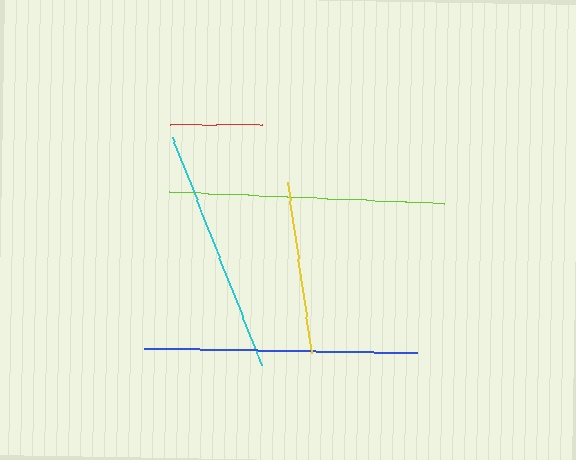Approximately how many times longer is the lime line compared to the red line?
The lime line is approximately 3.0 times the length of the red line.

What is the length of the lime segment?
The lime segment is approximately 277 pixels long.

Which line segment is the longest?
The lime line is the longest at approximately 277 pixels.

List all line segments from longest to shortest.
From longest to shortest: lime, blue, cyan, yellow, red.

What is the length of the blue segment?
The blue segment is approximately 273 pixels long.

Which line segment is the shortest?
The red line is the shortest at approximately 92 pixels.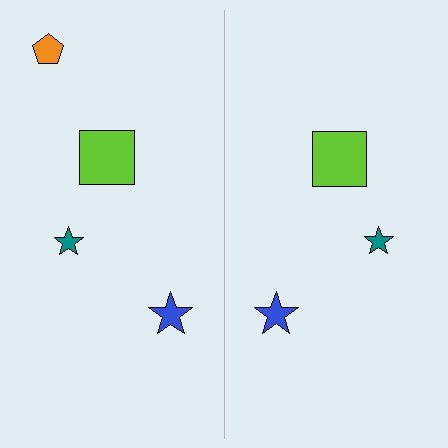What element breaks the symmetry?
A orange pentagon is missing from the right side.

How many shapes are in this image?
There are 7 shapes in this image.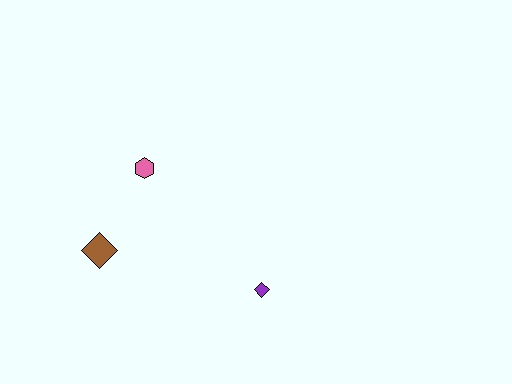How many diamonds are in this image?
There are 2 diamonds.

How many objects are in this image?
There are 3 objects.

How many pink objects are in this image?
There is 1 pink object.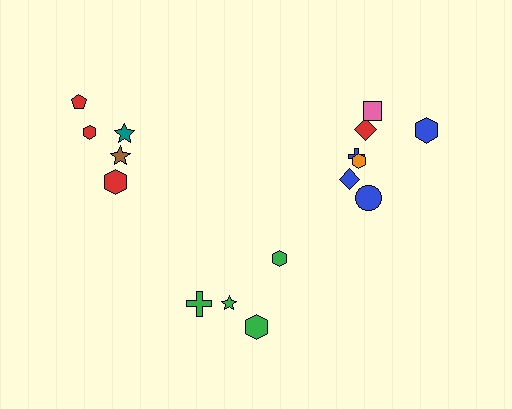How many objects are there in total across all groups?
There are 16 objects.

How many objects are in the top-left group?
There are 5 objects.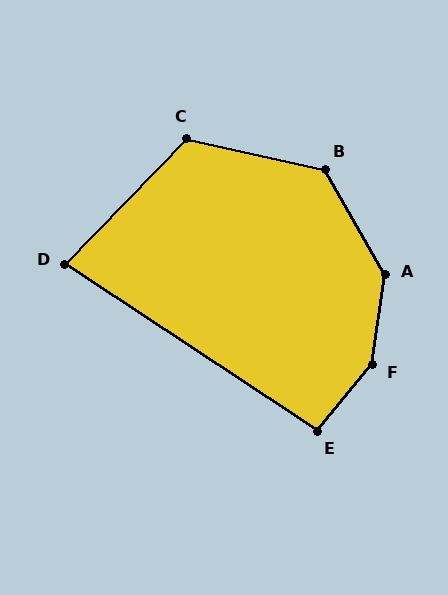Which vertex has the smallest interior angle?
D, at approximately 79 degrees.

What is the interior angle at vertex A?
Approximately 142 degrees (obtuse).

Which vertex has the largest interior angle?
F, at approximately 148 degrees.